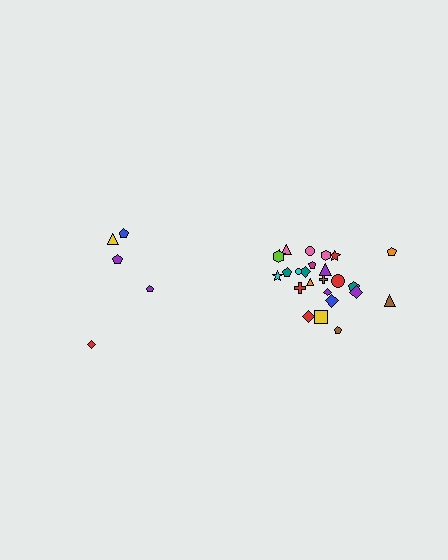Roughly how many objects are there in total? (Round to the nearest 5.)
Roughly 30 objects in total.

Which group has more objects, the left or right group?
The right group.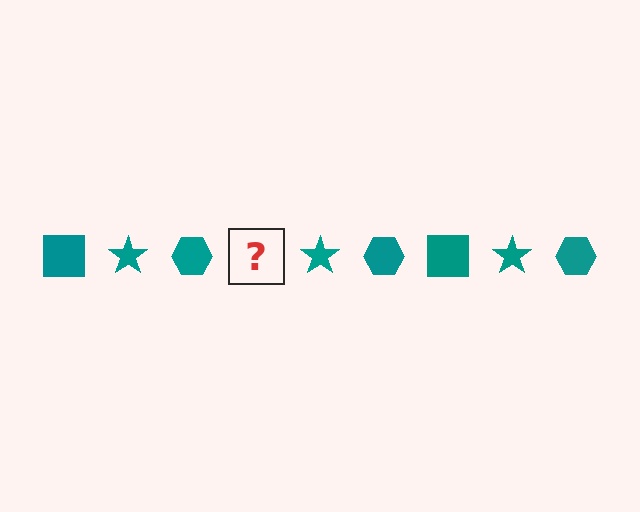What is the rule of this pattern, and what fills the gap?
The rule is that the pattern cycles through square, star, hexagon shapes in teal. The gap should be filled with a teal square.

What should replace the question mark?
The question mark should be replaced with a teal square.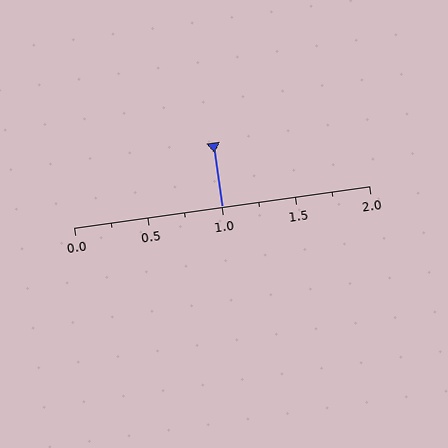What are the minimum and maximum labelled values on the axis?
The axis runs from 0.0 to 2.0.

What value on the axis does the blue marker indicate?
The marker indicates approximately 1.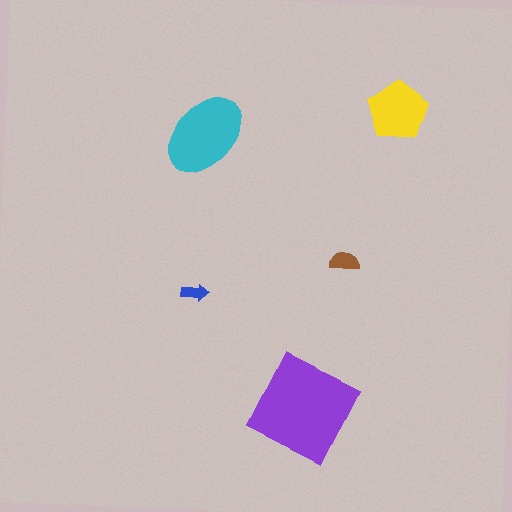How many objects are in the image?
There are 5 objects in the image.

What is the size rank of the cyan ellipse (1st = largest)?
2nd.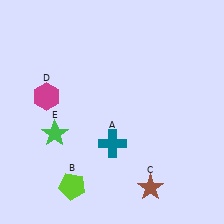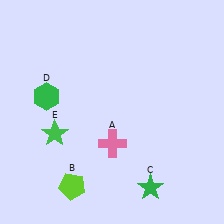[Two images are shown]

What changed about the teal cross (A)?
In Image 1, A is teal. In Image 2, it changed to pink.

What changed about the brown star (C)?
In Image 1, C is brown. In Image 2, it changed to green.